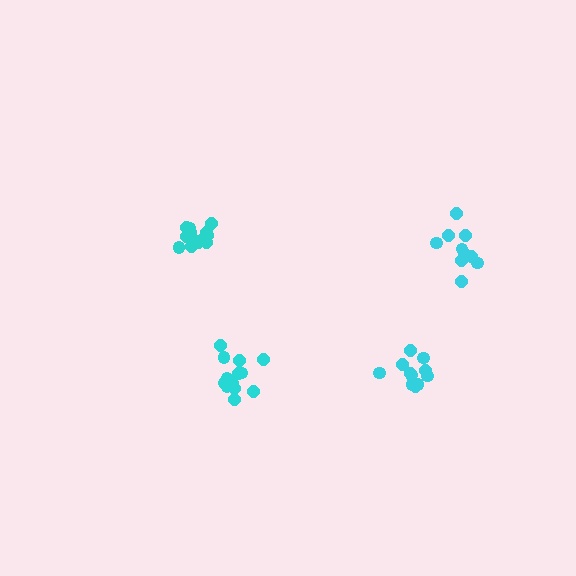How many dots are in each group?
Group 1: 14 dots, Group 2: 13 dots, Group 3: 10 dots, Group 4: 11 dots (48 total).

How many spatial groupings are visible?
There are 4 spatial groupings.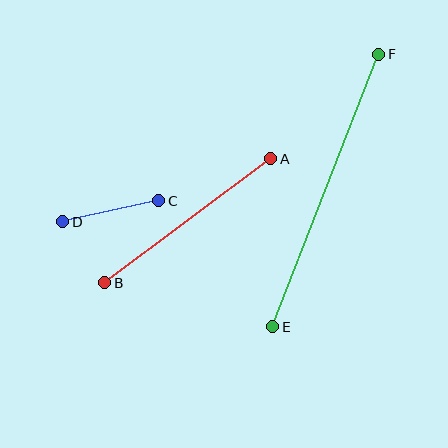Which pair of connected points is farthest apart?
Points E and F are farthest apart.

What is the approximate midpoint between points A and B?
The midpoint is at approximately (188, 221) pixels.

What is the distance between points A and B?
The distance is approximately 207 pixels.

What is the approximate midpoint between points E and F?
The midpoint is at approximately (326, 190) pixels.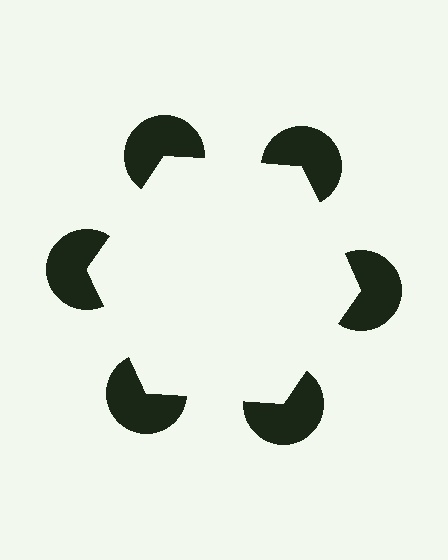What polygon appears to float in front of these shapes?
An illusory hexagon — its edges are inferred from the aligned wedge cuts in the pac-man discs, not physically drawn.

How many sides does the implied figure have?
6 sides.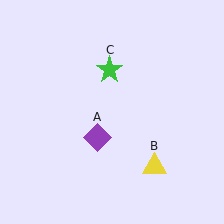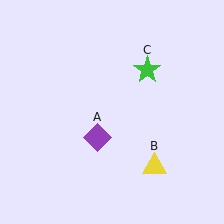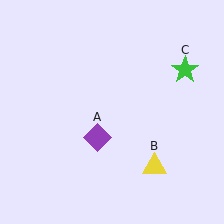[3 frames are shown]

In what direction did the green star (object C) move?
The green star (object C) moved right.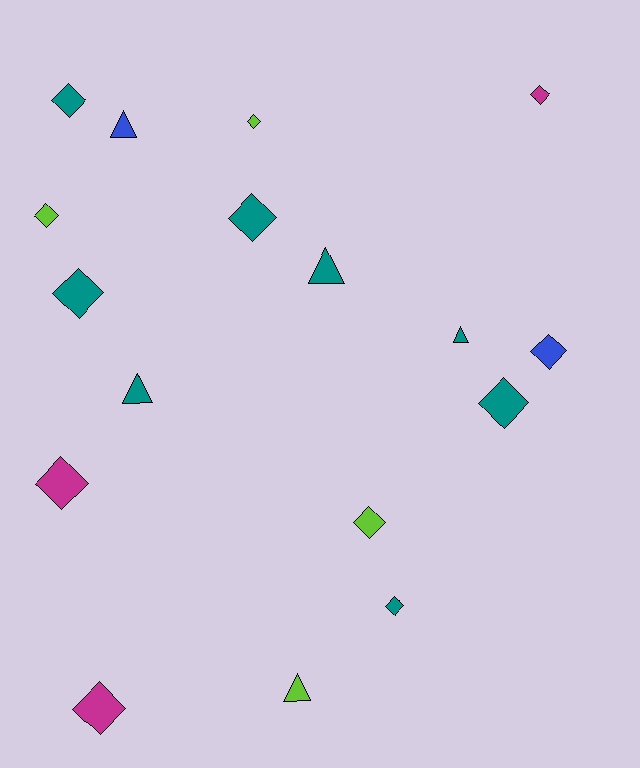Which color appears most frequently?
Teal, with 8 objects.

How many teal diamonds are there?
There are 5 teal diamonds.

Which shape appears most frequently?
Diamond, with 12 objects.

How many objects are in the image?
There are 17 objects.